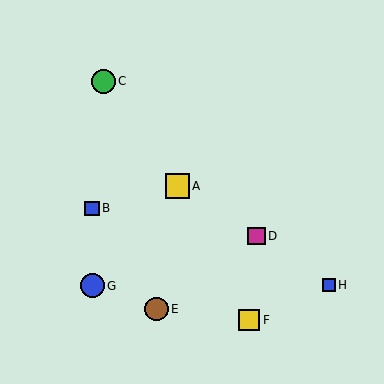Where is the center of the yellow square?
The center of the yellow square is at (249, 320).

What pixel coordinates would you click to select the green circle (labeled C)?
Click at (104, 81) to select the green circle C.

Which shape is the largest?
The yellow square (labeled A) is the largest.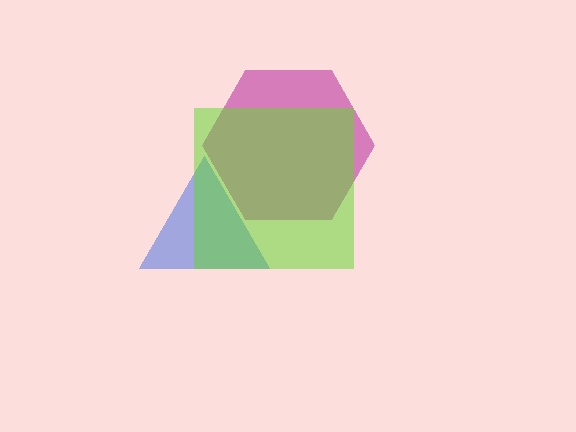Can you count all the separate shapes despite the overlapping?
Yes, there are 3 separate shapes.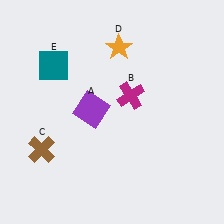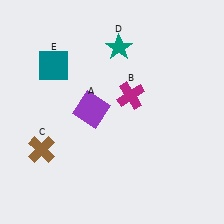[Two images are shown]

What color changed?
The star (D) changed from orange in Image 1 to teal in Image 2.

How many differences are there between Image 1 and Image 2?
There is 1 difference between the two images.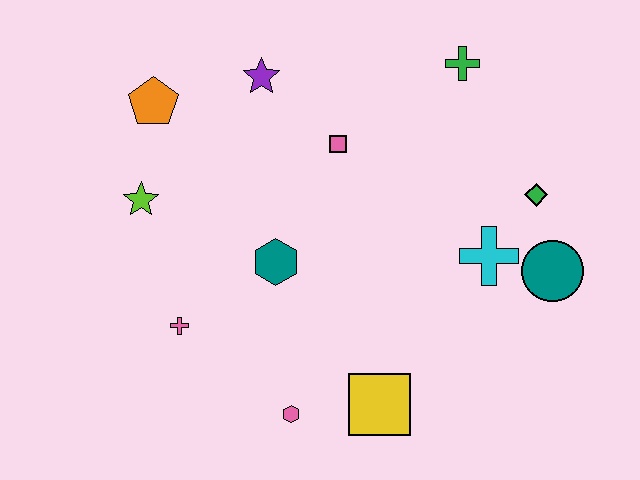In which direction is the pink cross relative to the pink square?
The pink cross is below the pink square.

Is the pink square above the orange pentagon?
No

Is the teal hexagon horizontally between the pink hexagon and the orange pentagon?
Yes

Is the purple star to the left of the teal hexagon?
Yes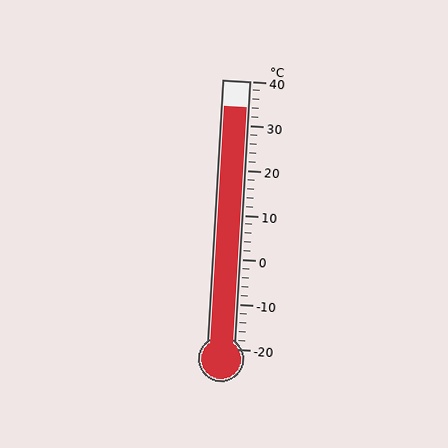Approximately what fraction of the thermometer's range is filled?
The thermometer is filled to approximately 90% of its range.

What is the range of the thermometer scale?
The thermometer scale ranges from -20°C to 40°C.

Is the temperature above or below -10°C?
The temperature is above -10°C.